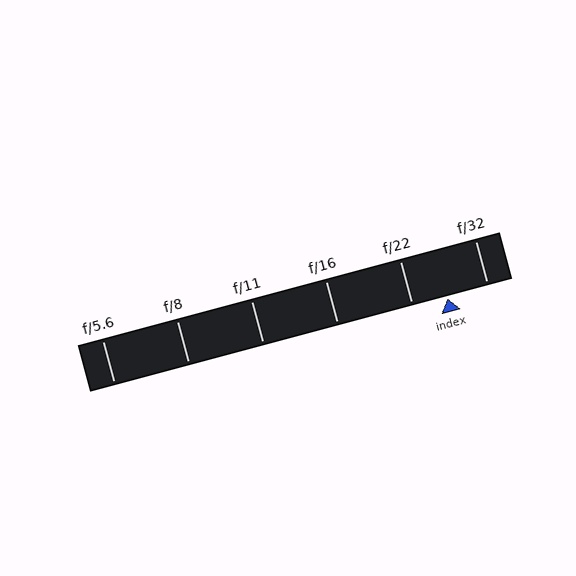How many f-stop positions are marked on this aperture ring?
There are 6 f-stop positions marked.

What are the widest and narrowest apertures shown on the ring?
The widest aperture shown is f/5.6 and the narrowest is f/32.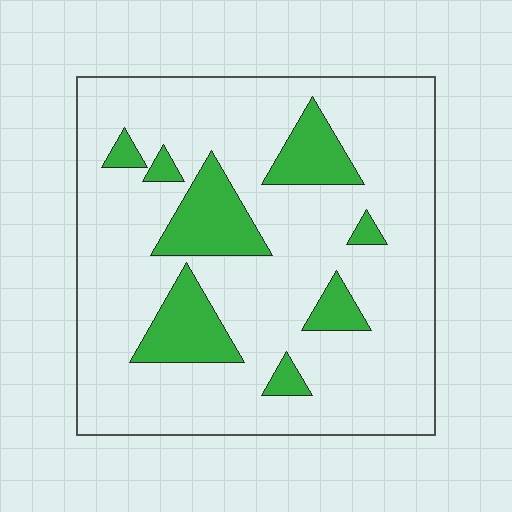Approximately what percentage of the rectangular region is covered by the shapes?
Approximately 20%.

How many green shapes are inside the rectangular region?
8.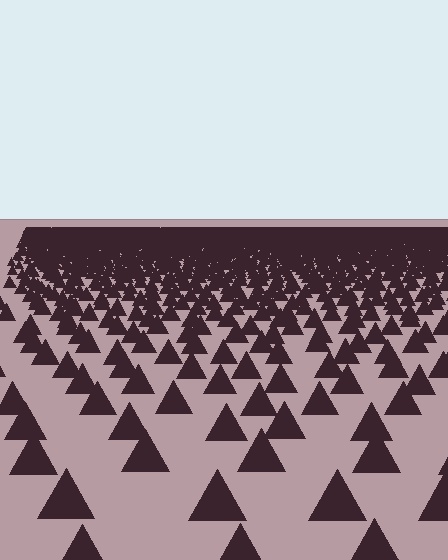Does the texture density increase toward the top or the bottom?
Density increases toward the top.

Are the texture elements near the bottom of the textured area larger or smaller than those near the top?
Larger. Near the bottom, elements are closer to the viewer and appear at a bigger on-screen size.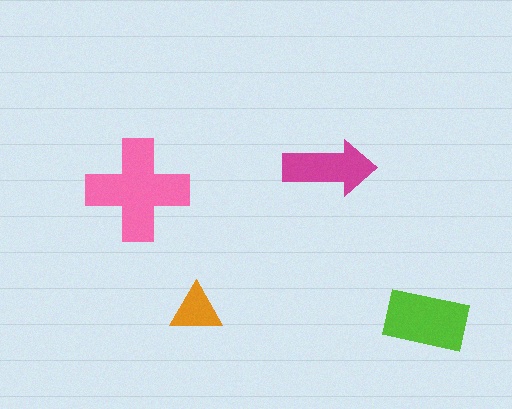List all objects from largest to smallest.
The pink cross, the lime rectangle, the magenta arrow, the orange triangle.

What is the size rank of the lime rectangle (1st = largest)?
2nd.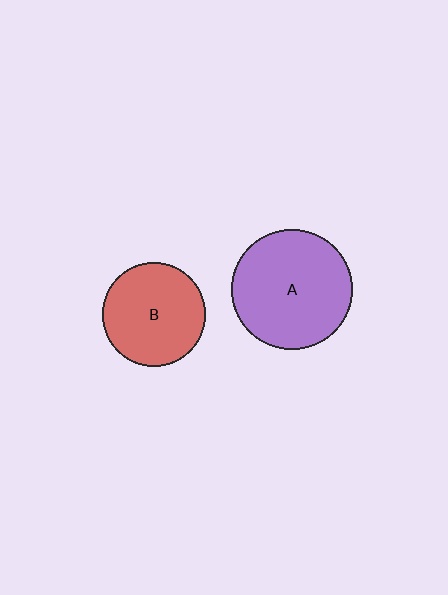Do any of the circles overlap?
No, none of the circles overlap.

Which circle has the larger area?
Circle A (purple).